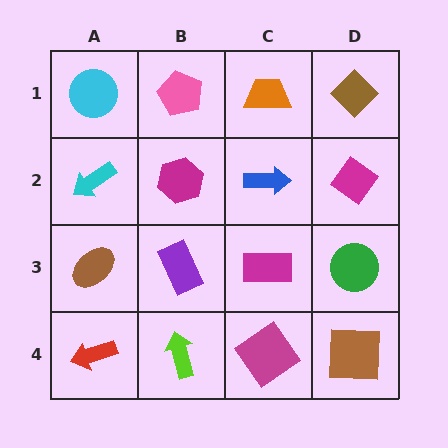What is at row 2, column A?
A cyan arrow.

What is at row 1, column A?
A cyan circle.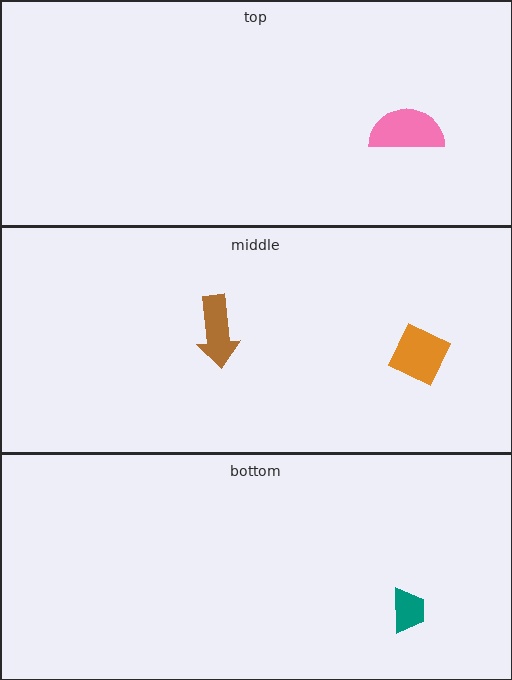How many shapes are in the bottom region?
1.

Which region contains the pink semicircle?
The top region.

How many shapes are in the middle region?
2.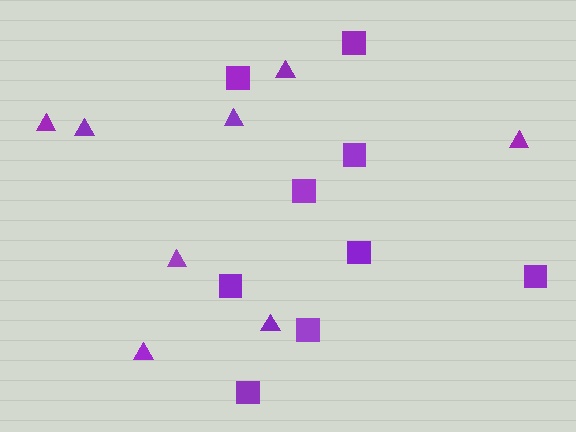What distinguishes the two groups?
There are 2 groups: one group of triangles (8) and one group of squares (9).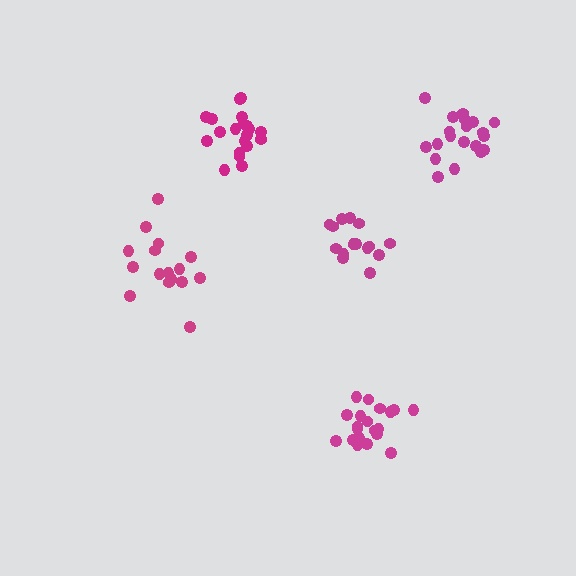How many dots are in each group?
Group 1: 20 dots, Group 2: 21 dots, Group 3: 16 dots, Group 4: 16 dots, Group 5: 20 dots (93 total).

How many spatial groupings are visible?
There are 5 spatial groupings.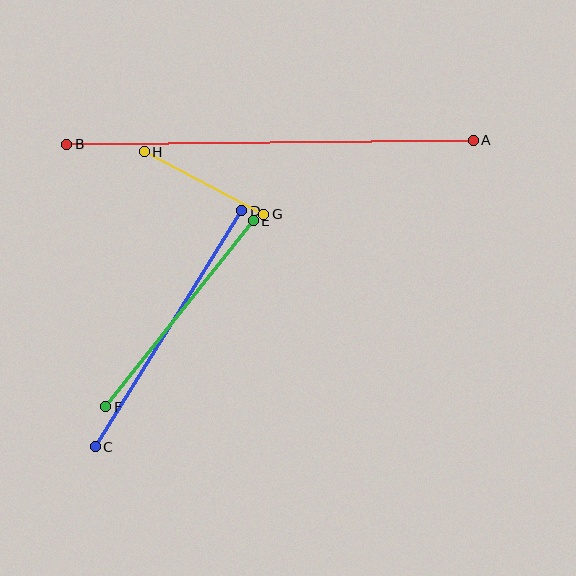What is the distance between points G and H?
The distance is approximately 135 pixels.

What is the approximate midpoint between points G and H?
The midpoint is at approximately (204, 183) pixels.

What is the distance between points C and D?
The distance is approximately 278 pixels.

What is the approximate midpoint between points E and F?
The midpoint is at approximately (180, 314) pixels.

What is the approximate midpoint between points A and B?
The midpoint is at approximately (270, 142) pixels.